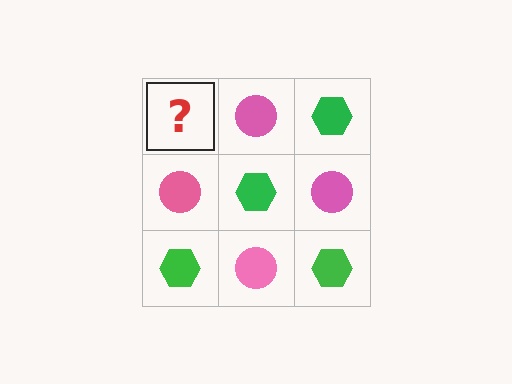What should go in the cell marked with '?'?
The missing cell should contain a green hexagon.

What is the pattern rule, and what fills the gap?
The rule is that it alternates green hexagon and pink circle in a checkerboard pattern. The gap should be filled with a green hexagon.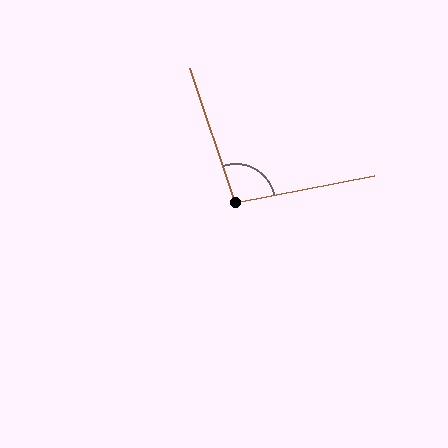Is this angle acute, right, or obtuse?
It is obtuse.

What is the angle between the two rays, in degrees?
Approximately 98 degrees.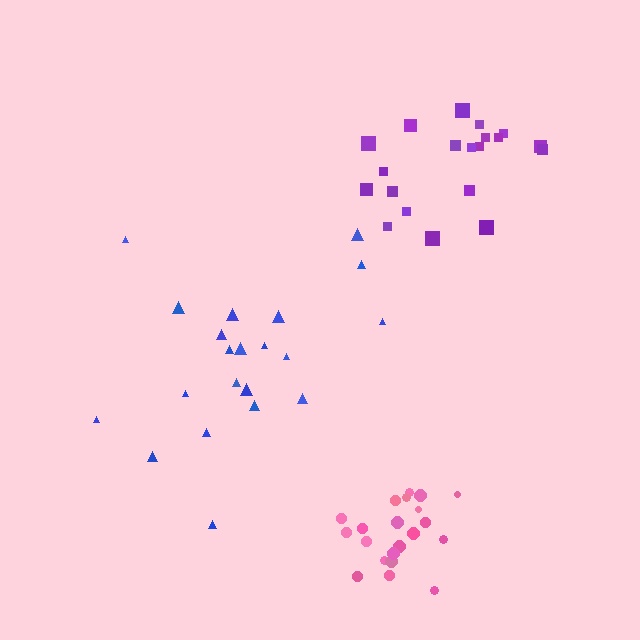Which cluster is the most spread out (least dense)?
Blue.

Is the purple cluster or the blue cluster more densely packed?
Purple.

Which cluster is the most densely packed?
Pink.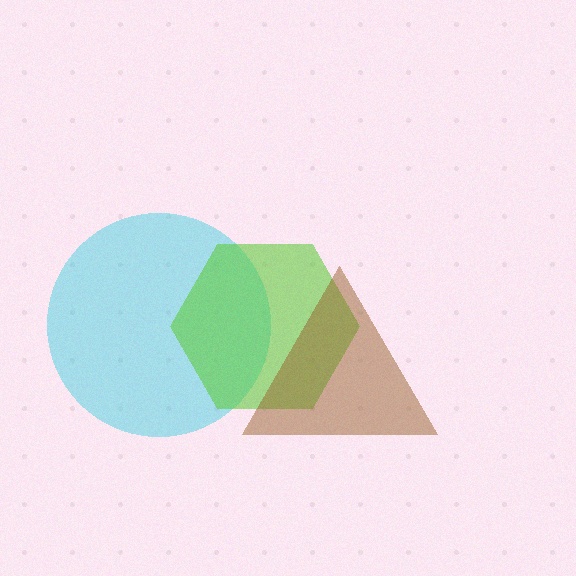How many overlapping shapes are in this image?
There are 3 overlapping shapes in the image.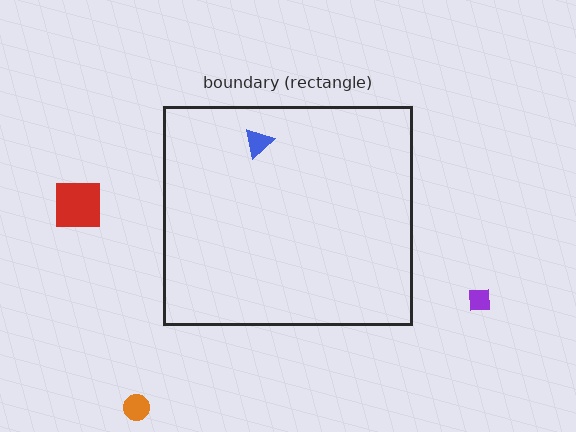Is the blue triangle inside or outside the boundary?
Inside.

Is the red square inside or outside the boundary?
Outside.